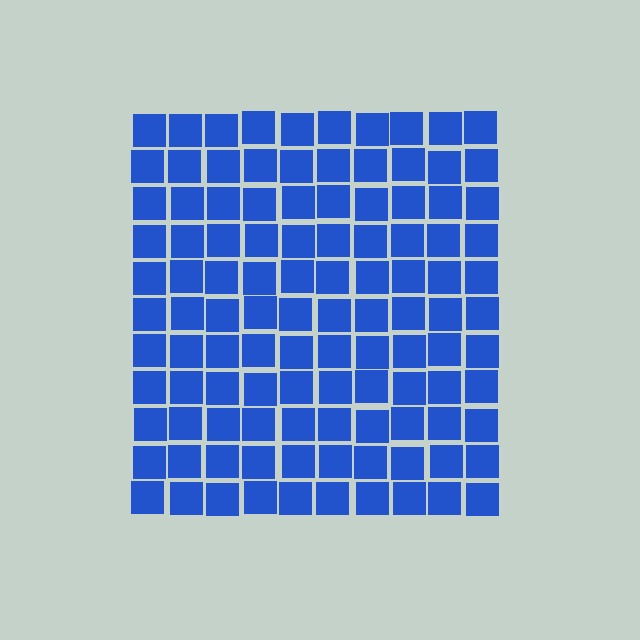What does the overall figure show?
The overall figure shows a square.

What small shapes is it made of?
It is made of small squares.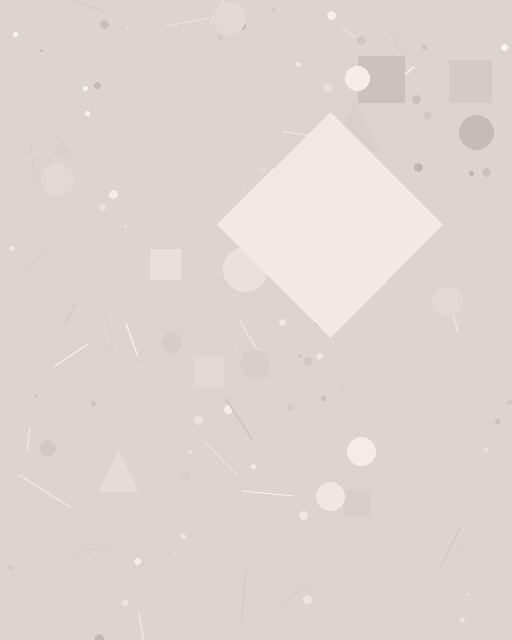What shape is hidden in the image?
A diamond is hidden in the image.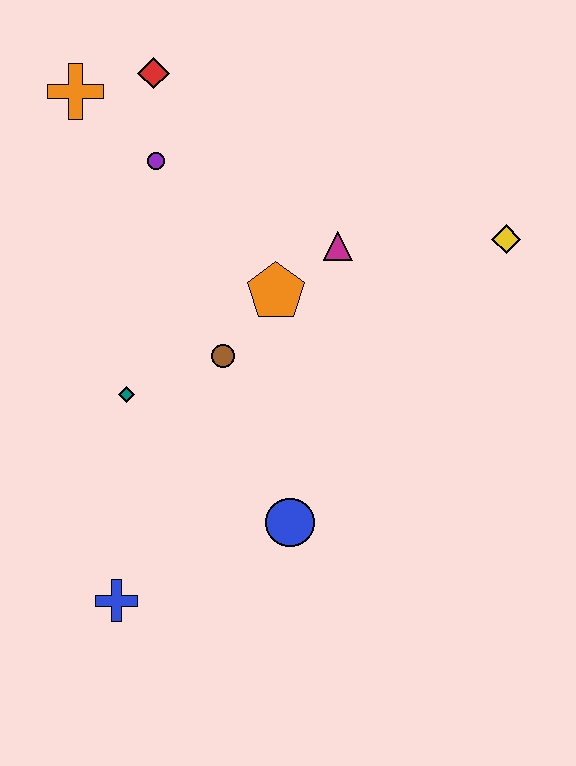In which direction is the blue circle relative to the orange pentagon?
The blue circle is below the orange pentagon.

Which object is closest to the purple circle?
The red diamond is closest to the purple circle.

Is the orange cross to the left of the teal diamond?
Yes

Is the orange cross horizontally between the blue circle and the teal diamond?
No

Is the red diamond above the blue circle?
Yes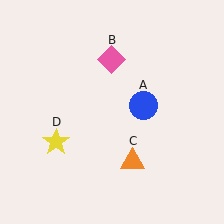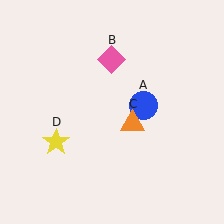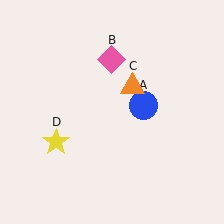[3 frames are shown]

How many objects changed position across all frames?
1 object changed position: orange triangle (object C).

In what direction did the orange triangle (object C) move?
The orange triangle (object C) moved up.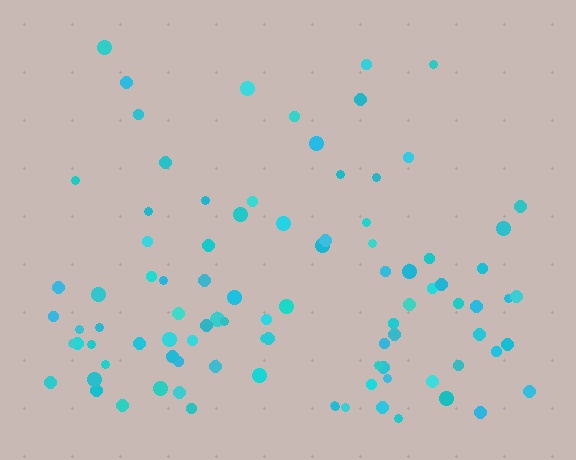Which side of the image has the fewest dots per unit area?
The top.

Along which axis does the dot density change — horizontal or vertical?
Vertical.